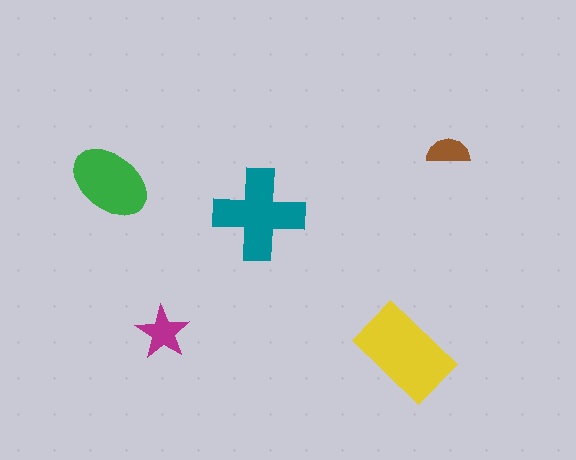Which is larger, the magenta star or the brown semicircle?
The magenta star.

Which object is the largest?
The yellow rectangle.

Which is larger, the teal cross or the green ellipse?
The teal cross.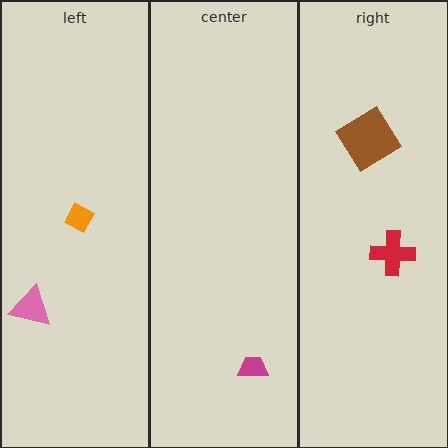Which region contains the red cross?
The right region.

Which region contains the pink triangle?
The left region.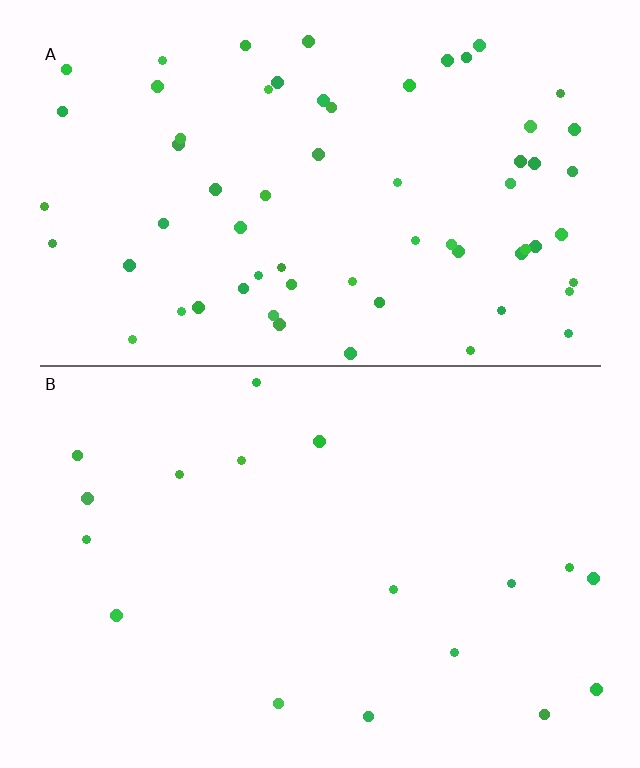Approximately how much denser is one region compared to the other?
Approximately 3.7× — region A over region B.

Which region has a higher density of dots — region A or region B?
A (the top).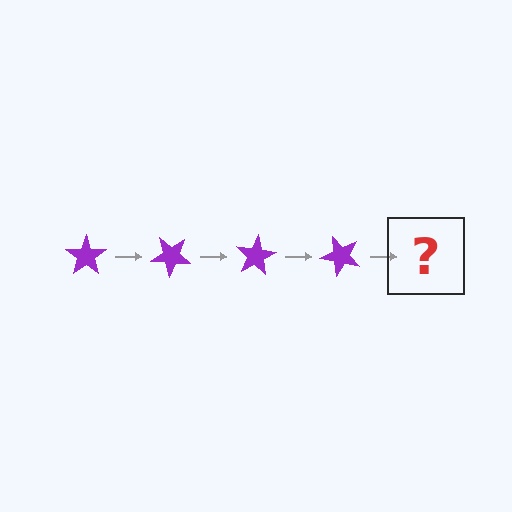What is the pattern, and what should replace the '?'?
The pattern is that the star rotates 40 degrees each step. The '?' should be a purple star rotated 160 degrees.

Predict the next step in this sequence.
The next step is a purple star rotated 160 degrees.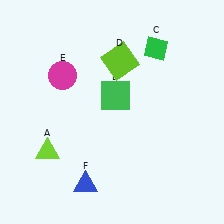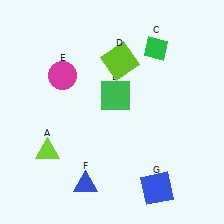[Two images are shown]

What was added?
A blue square (G) was added in Image 2.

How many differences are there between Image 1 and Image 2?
There is 1 difference between the two images.